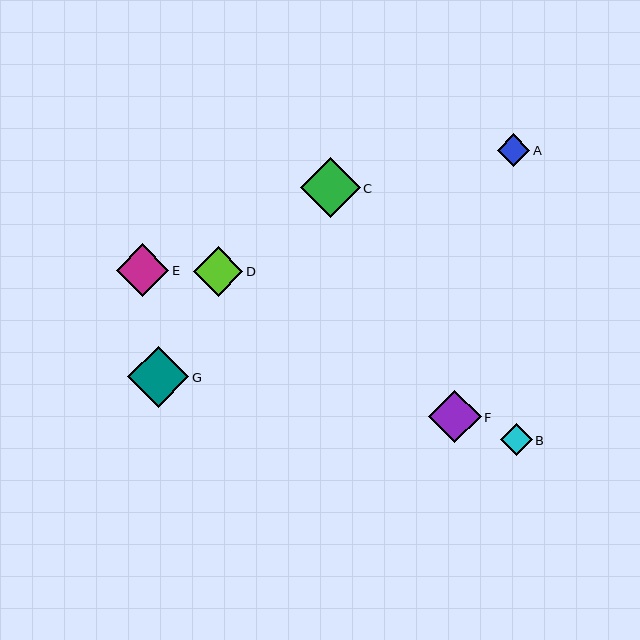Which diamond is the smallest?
Diamond B is the smallest with a size of approximately 32 pixels.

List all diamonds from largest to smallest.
From largest to smallest: G, C, F, E, D, A, B.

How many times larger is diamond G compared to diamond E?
Diamond G is approximately 1.2 times the size of diamond E.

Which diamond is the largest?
Diamond G is the largest with a size of approximately 61 pixels.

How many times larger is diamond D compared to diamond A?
Diamond D is approximately 1.5 times the size of diamond A.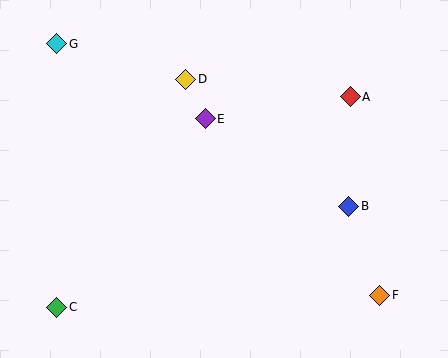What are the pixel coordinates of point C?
Point C is at (57, 307).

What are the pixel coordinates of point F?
Point F is at (380, 295).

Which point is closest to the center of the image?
Point E at (205, 119) is closest to the center.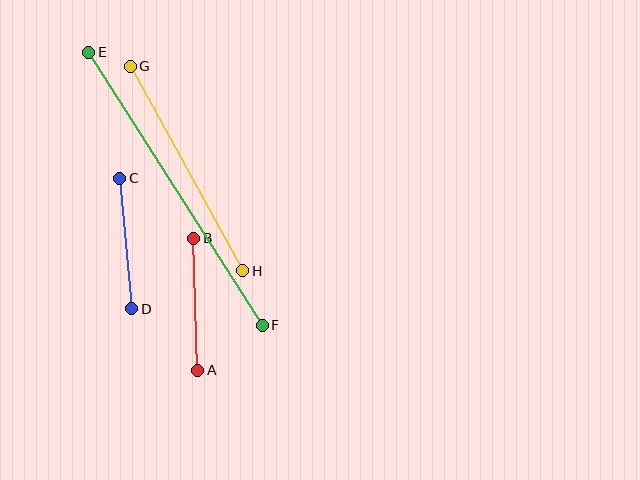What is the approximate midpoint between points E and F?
The midpoint is at approximately (175, 189) pixels.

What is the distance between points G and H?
The distance is approximately 234 pixels.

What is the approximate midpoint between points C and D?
The midpoint is at approximately (126, 244) pixels.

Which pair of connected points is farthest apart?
Points E and F are farthest apart.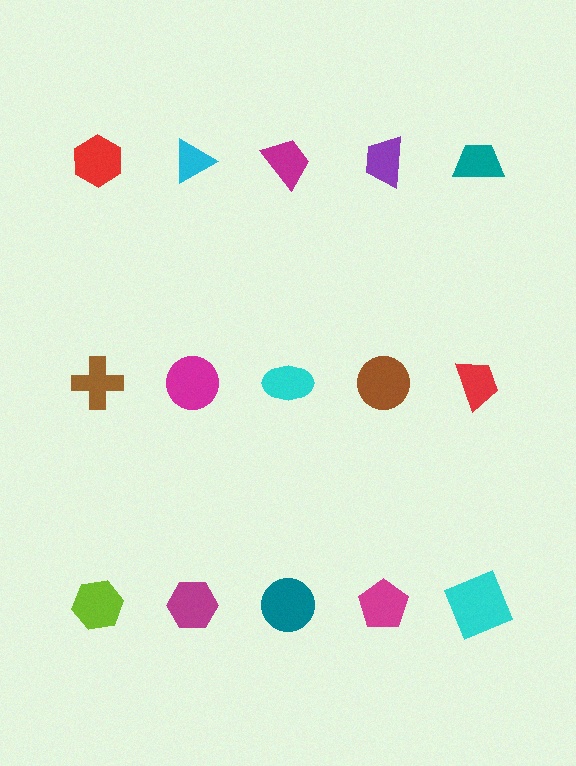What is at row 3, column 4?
A magenta pentagon.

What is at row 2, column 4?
A brown circle.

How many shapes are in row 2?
5 shapes.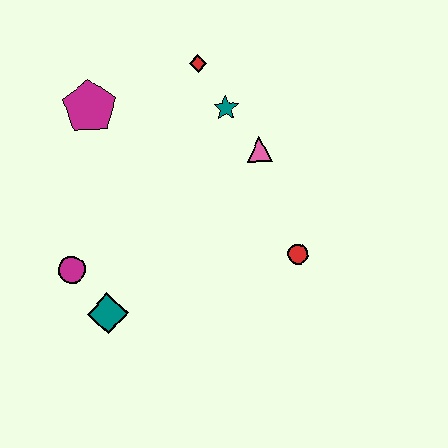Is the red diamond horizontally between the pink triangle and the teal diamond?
Yes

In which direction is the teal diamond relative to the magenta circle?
The teal diamond is below the magenta circle.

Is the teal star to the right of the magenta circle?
Yes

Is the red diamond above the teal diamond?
Yes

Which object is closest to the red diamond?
The teal star is closest to the red diamond.